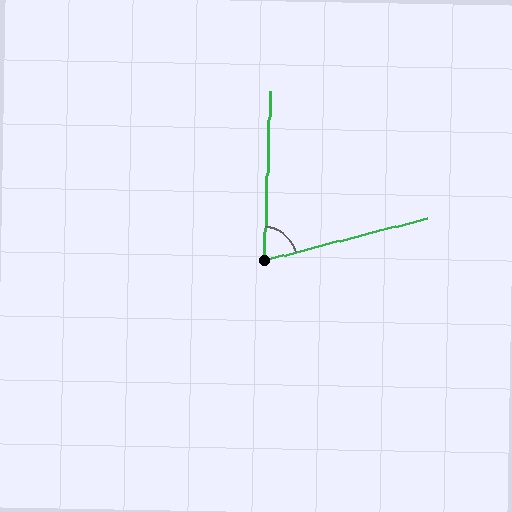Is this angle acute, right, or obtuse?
It is acute.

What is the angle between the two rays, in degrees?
Approximately 74 degrees.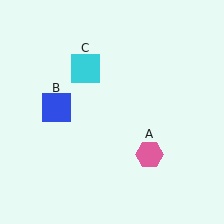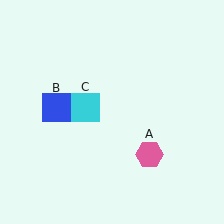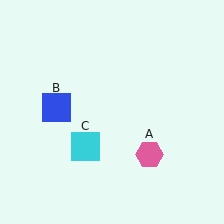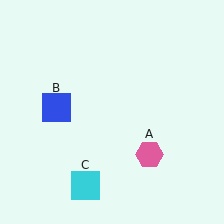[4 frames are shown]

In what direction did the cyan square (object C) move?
The cyan square (object C) moved down.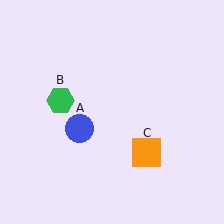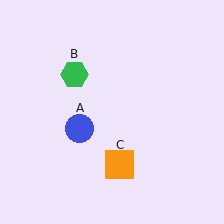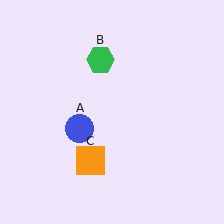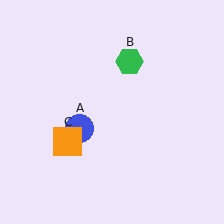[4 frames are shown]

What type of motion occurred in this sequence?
The green hexagon (object B), orange square (object C) rotated clockwise around the center of the scene.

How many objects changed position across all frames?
2 objects changed position: green hexagon (object B), orange square (object C).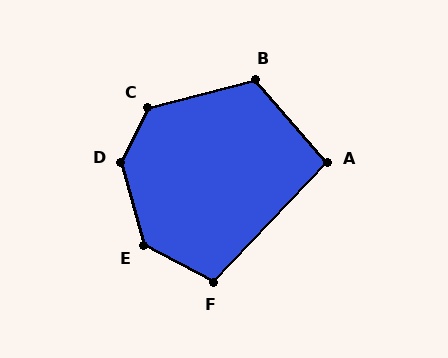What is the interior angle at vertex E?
Approximately 133 degrees (obtuse).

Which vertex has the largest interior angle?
D, at approximately 139 degrees.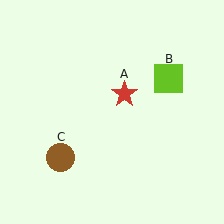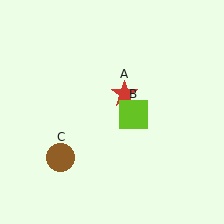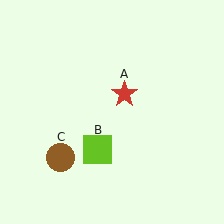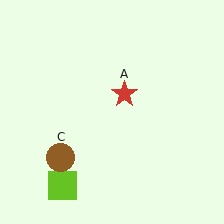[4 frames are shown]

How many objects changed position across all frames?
1 object changed position: lime square (object B).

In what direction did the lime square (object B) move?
The lime square (object B) moved down and to the left.